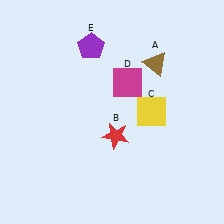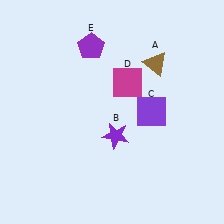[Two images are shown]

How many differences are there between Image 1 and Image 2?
There are 2 differences between the two images.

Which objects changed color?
B changed from red to purple. C changed from yellow to purple.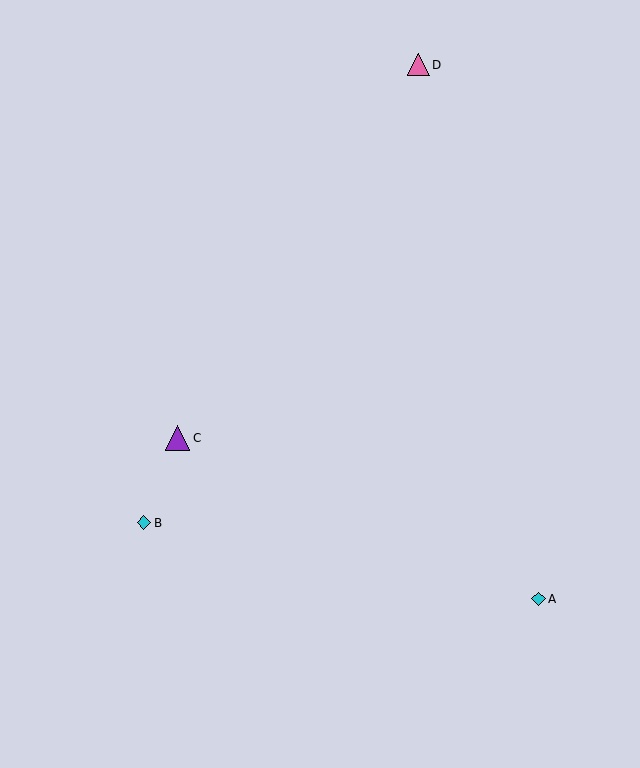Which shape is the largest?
The purple triangle (labeled C) is the largest.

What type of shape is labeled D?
Shape D is a pink triangle.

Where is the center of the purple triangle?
The center of the purple triangle is at (177, 438).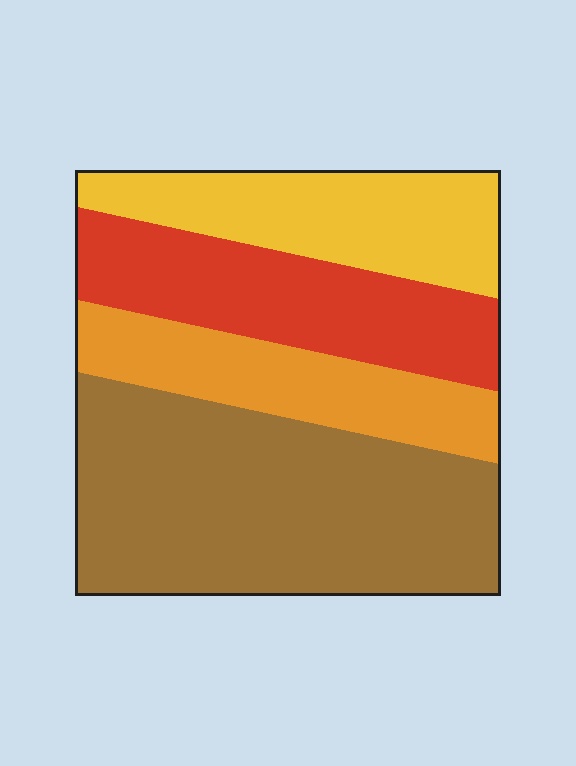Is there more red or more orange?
Red.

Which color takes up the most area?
Brown, at roughly 40%.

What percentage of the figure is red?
Red covers 22% of the figure.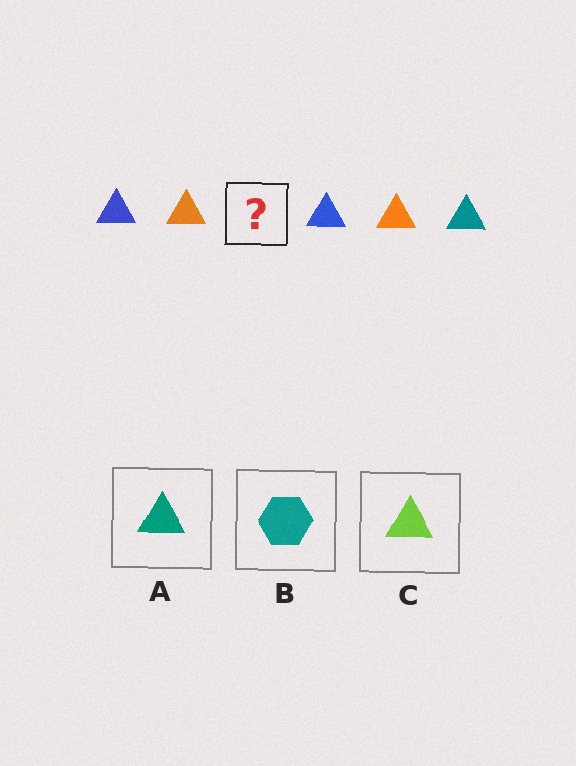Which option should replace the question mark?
Option A.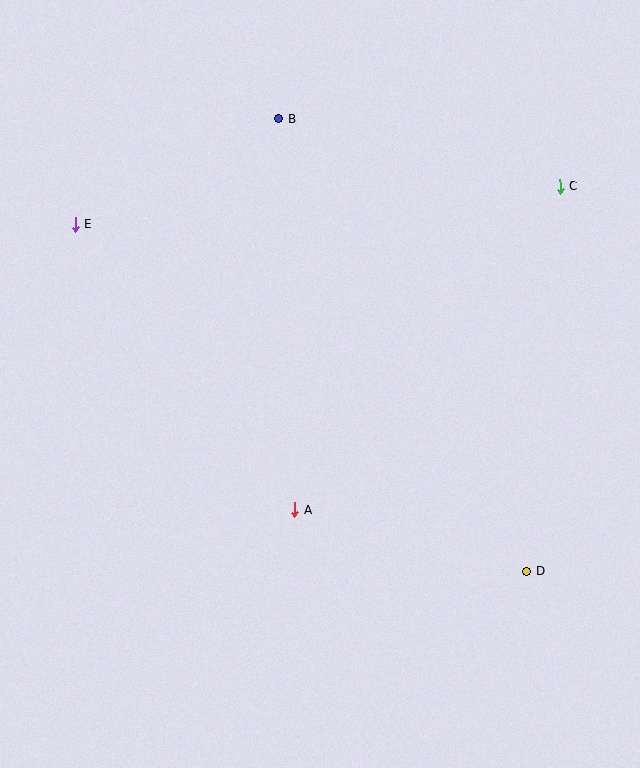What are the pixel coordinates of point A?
Point A is at (295, 510).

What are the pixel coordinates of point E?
Point E is at (75, 224).